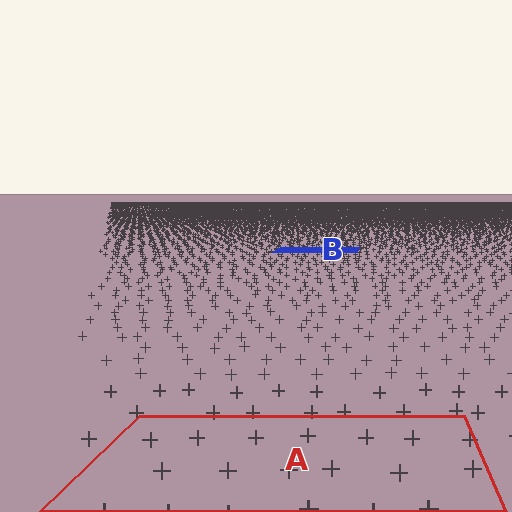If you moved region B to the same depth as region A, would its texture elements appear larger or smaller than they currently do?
They would appear larger. At a closer depth, the same texture elements are projected at a bigger on-screen size.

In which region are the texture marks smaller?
The texture marks are smaller in region B, because it is farther away.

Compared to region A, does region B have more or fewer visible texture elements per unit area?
Region B has more texture elements per unit area — they are packed more densely because it is farther away.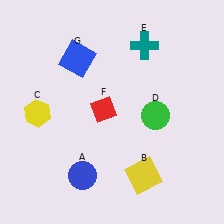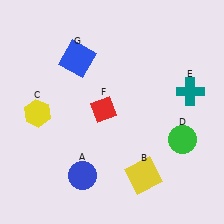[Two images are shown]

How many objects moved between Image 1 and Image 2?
2 objects moved between the two images.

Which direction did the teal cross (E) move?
The teal cross (E) moved down.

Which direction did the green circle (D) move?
The green circle (D) moved right.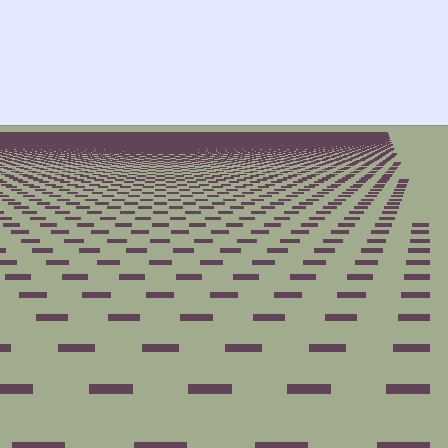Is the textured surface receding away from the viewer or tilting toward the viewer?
The surface is receding away from the viewer. Texture elements get smaller and denser toward the top.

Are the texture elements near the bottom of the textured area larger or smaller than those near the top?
Larger. Near the bottom, elements are closer to the viewer and appear at a bigger on-screen size.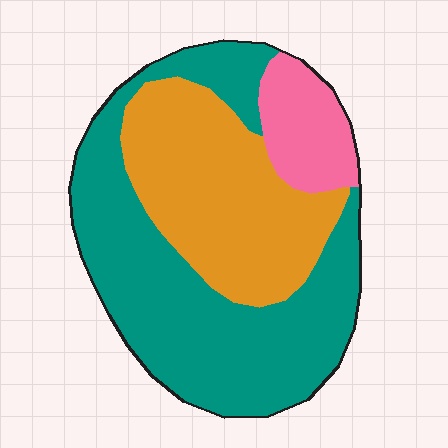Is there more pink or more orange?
Orange.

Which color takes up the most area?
Teal, at roughly 55%.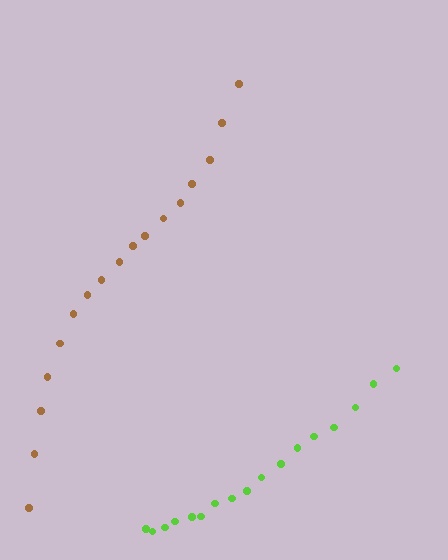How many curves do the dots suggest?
There are 2 distinct paths.